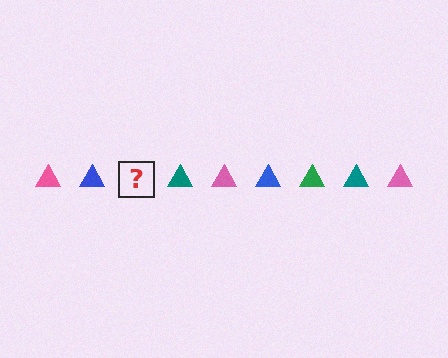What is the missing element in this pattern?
The missing element is a green triangle.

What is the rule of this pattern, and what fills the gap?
The rule is that the pattern cycles through pink, blue, green, teal triangles. The gap should be filled with a green triangle.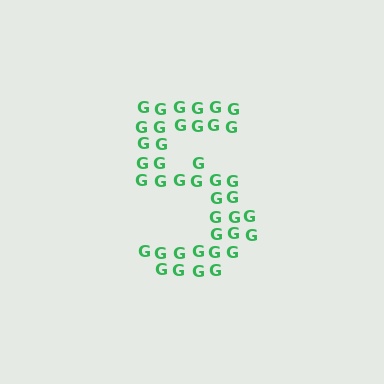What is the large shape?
The large shape is the digit 5.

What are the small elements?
The small elements are letter G's.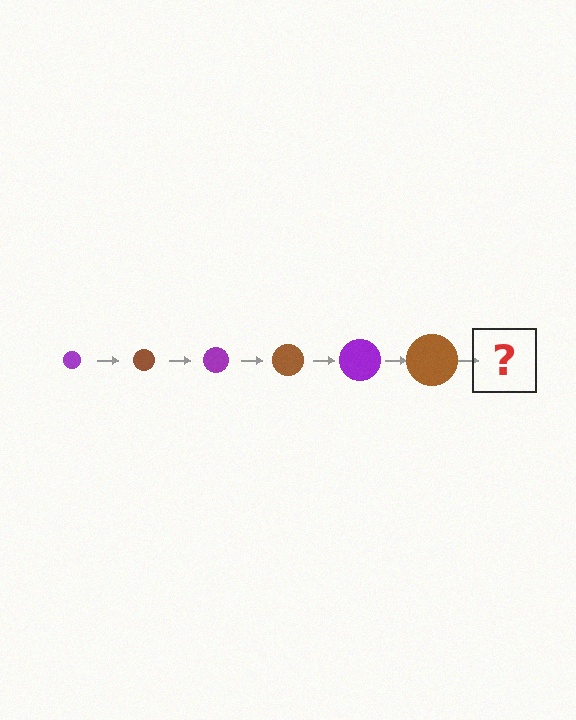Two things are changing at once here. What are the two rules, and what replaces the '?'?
The two rules are that the circle grows larger each step and the color cycles through purple and brown. The '?' should be a purple circle, larger than the previous one.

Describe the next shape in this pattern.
It should be a purple circle, larger than the previous one.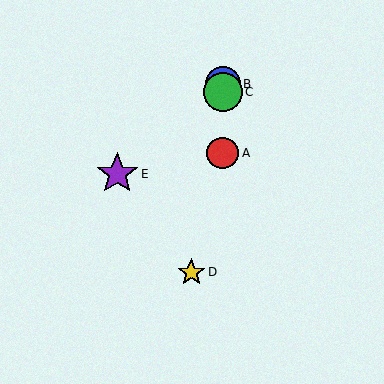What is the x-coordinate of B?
Object B is at x≈223.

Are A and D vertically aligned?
No, A is at x≈223 and D is at x≈191.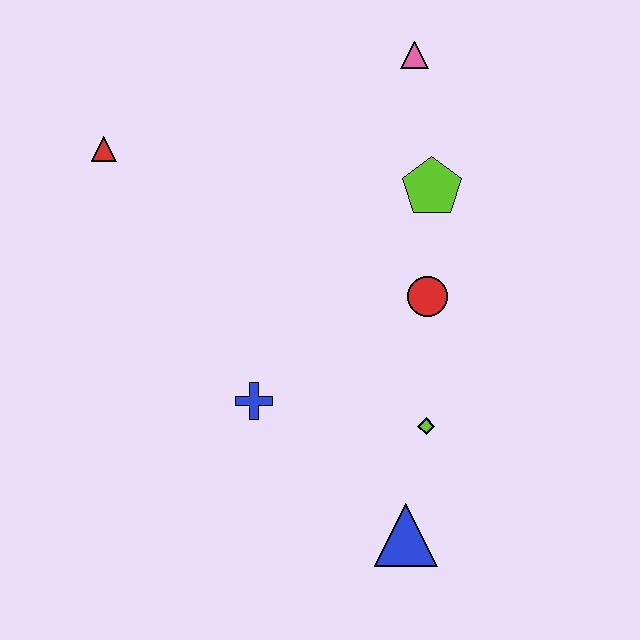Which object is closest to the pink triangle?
The lime pentagon is closest to the pink triangle.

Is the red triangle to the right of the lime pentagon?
No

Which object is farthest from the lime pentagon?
The blue triangle is farthest from the lime pentagon.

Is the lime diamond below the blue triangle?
No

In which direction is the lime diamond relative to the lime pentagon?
The lime diamond is below the lime pentagon.